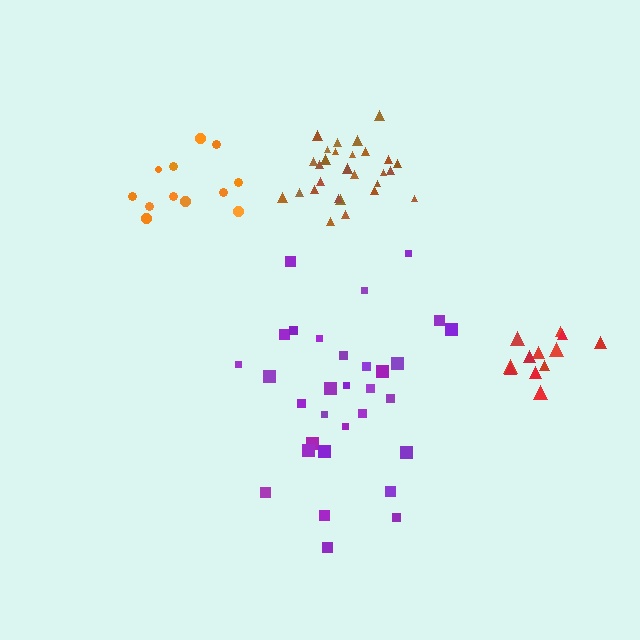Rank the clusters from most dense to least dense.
brown, red, orange, purple.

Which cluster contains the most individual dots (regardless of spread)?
Purple (31).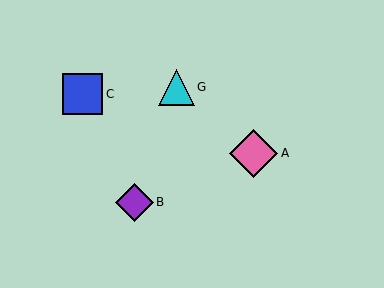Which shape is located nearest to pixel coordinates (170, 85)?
The cyan triangle (labeled G) at (176, 87) is nearest to that location.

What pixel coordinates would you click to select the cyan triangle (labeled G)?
Click at (176, 87) to select the cyan triangle G.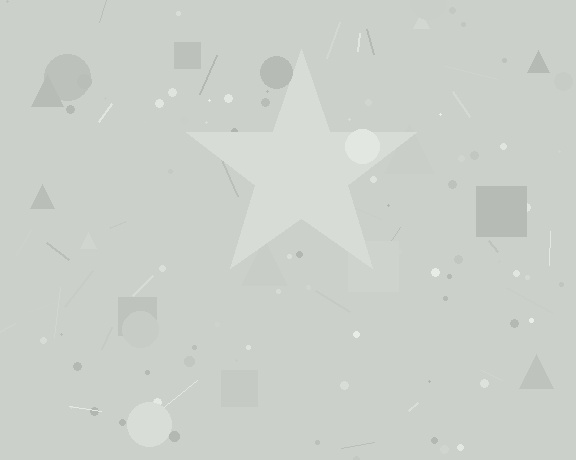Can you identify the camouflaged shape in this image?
The camouflaged shape is a star.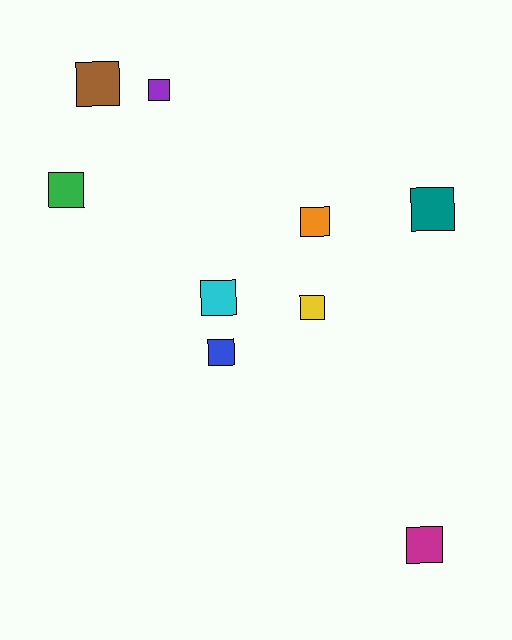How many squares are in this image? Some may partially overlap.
There are 9 squares.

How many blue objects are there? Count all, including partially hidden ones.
There is 1 blue object.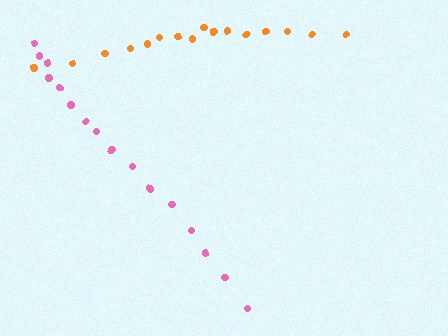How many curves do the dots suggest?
There are 2 distinct paths.